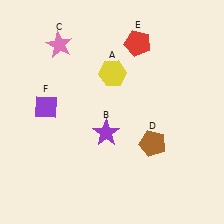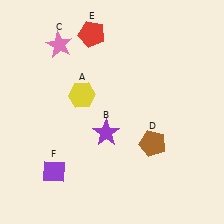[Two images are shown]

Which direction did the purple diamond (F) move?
The purple diamond (F) moved down.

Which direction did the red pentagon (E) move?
The red pentagon (E) moved left.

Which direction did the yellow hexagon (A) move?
The yellow hexagon (A) moved left.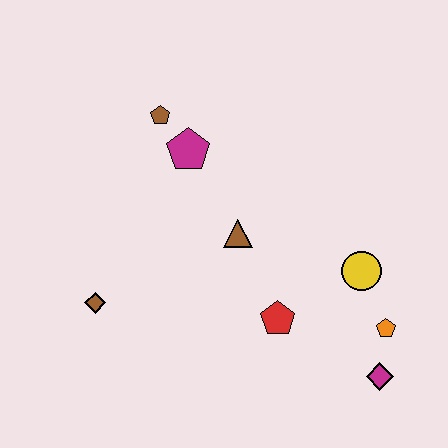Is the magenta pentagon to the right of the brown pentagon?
Yes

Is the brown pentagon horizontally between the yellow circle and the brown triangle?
No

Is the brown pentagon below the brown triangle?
No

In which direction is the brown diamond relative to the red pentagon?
The brown diamond is to the left of the red pentagon.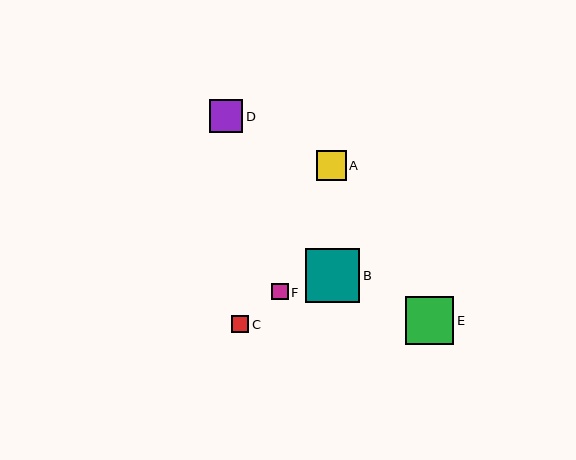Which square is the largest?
Square B is the largest with a size of approximately 54 pixels.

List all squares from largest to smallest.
From largest to smallest: B, E, D, A, C, F.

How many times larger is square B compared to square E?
Square B is approximately 1.1 times the size of square E.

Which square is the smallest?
Square F is the smallest with a size of approximately 17 pixels.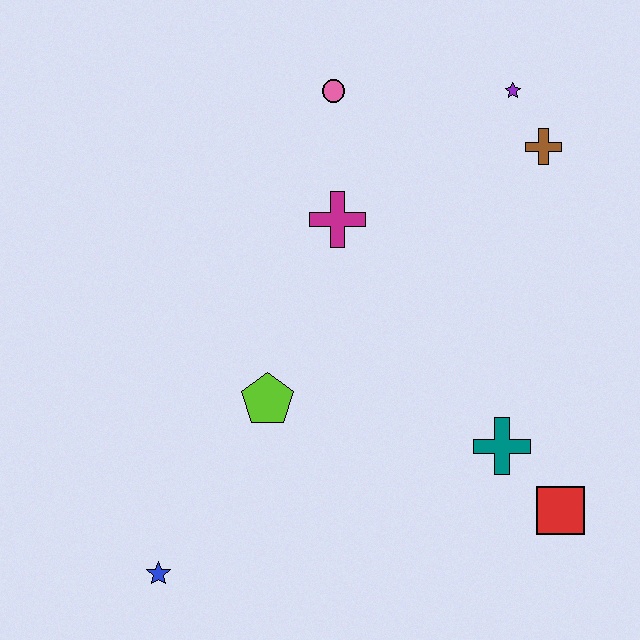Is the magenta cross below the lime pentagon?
No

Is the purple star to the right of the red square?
No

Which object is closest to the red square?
The teal cross is closest to the red square.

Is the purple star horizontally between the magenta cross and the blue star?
No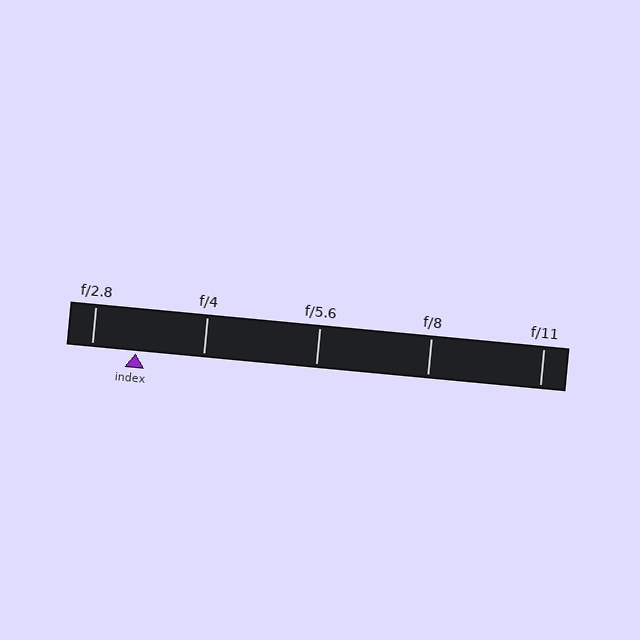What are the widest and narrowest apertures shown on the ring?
The widest aperture shown is f/2.8 and the narrowest is f/11.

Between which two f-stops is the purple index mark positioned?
The index mark is between f/2.8 and f/4.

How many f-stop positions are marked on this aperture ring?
There are 5 f-stop positions marked.